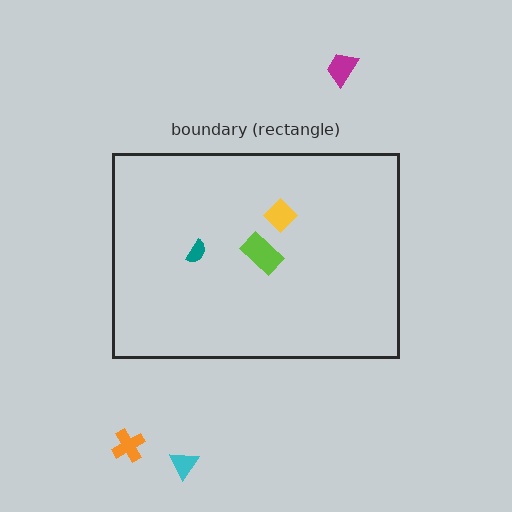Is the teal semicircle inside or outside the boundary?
Inside.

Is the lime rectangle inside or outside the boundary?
Inside.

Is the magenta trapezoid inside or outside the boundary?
Outside.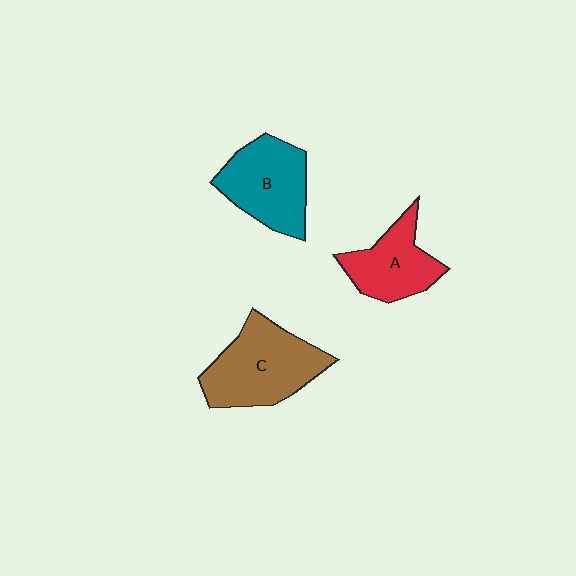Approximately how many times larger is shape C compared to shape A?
Approximately 1.4 times.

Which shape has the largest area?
Shape C (brown).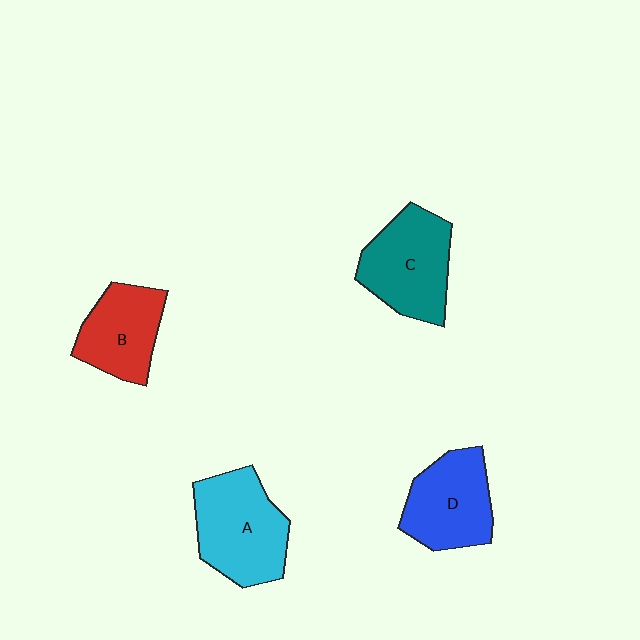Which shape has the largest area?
Shape A (cyan).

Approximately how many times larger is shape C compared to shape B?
Approximately 1.2 times.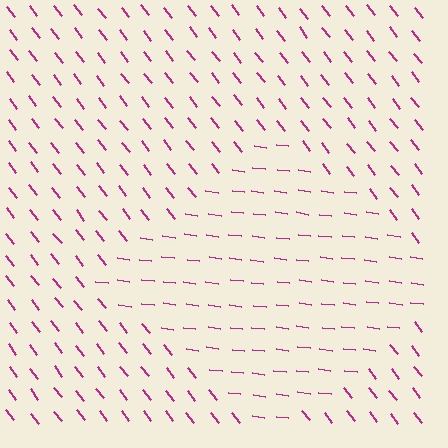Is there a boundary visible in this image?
Yes, there is a texture boundary formed by a change in line orientation.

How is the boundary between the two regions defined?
The boundary is defined purely by a change in line orientation (approximately 45 degrees difference). All lines are the same color and thickness.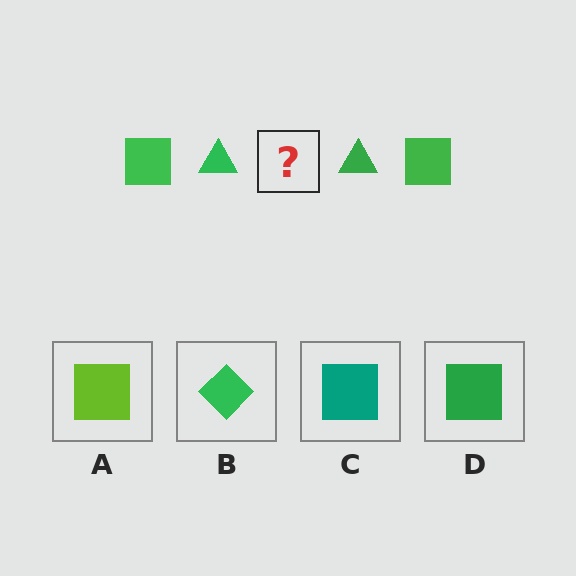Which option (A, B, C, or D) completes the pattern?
D.